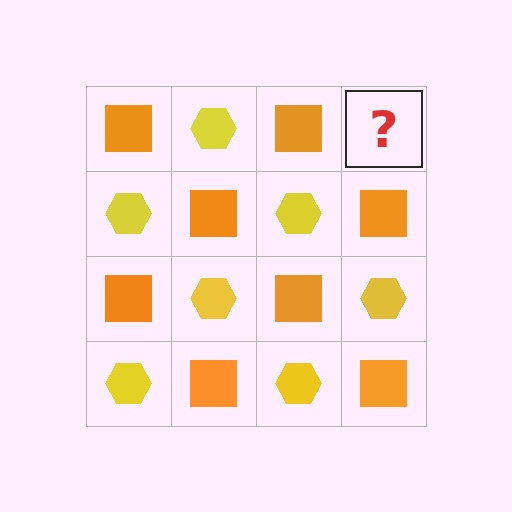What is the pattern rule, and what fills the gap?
The rule is that it alternates orange square and yellow hexagon in a checkerboard pattern. The gap should be filled with a yellow hexagon.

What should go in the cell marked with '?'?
The missing cell should contain a yellow hexagon.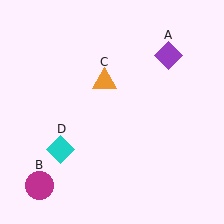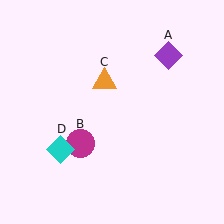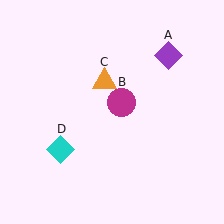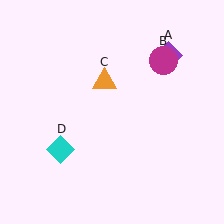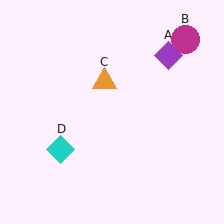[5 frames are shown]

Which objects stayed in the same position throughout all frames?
Purple diamond (object A) and orange triangle (object C) and cyan diamond (object D) remained stationary.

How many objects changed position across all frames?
1 object changed position: magenta circle (object B).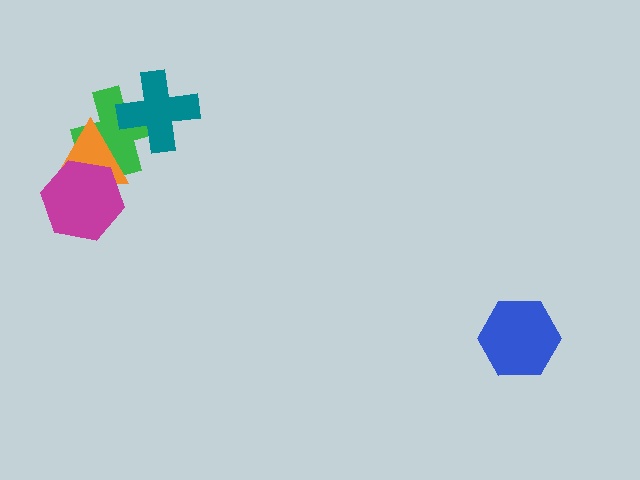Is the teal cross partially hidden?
No, no other shape covers it.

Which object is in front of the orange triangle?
The magenta hexagon is in front of the orange triangle.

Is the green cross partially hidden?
Yes, it is partially covered by another shape.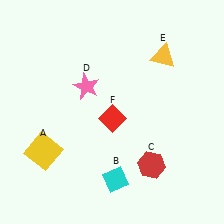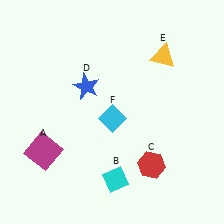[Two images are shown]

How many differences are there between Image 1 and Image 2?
There are 3 differences between the two images.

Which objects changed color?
A changed from yellow to magenta. D changed from pink to blue. F changed from red to cyan.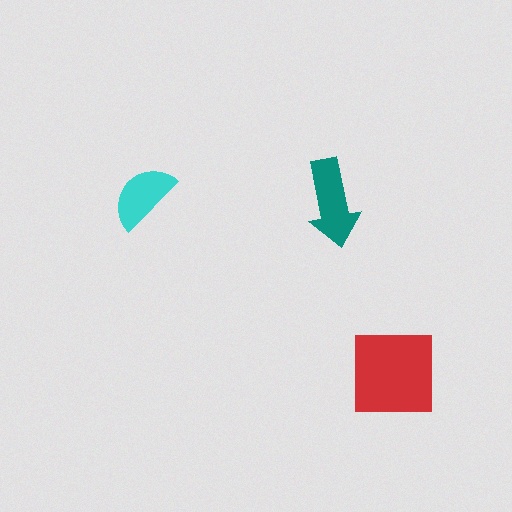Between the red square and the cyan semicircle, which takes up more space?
The red square.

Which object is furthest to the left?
The cyan semicircle is leftmost.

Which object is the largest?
The red square.